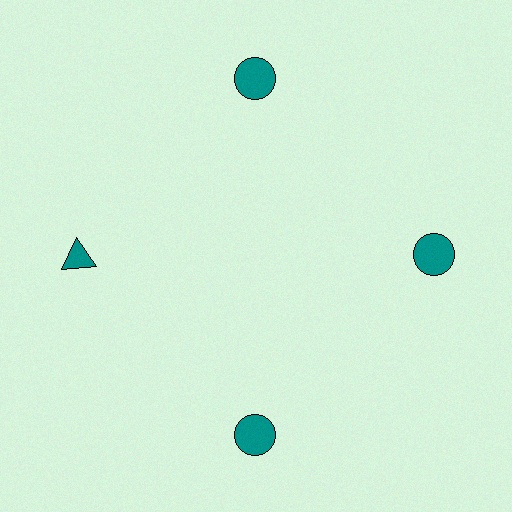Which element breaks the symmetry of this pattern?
The teal triangle at roughly the 9 o'clock position breaks the symmetry. All other shapes are teal circles.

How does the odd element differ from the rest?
It has a different shape: triangle instead of circle.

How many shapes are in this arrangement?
There are 4 shapes arranged in a ring pattern.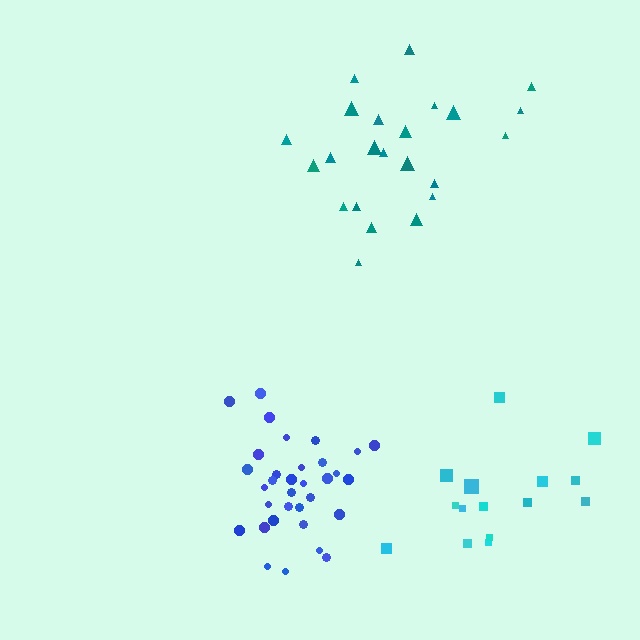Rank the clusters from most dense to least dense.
blue, teal, cyan.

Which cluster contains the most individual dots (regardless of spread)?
Blue (33).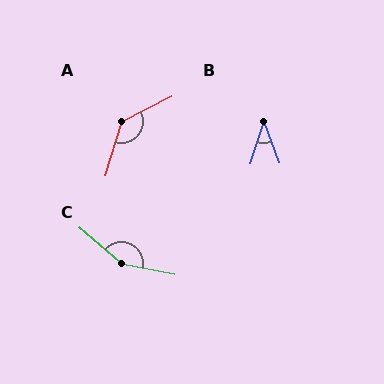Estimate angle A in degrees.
Approximately 134 degrees.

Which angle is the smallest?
B, at approximately 38 degrees.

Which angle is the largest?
C, at approximately 150 degrees.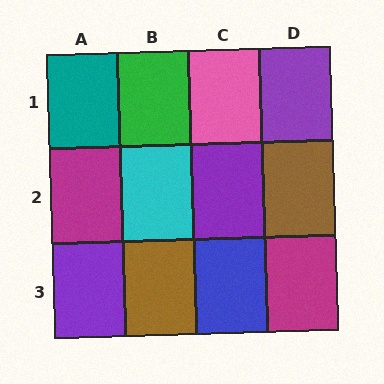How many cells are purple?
3 cells are purple.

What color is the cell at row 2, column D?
Brown.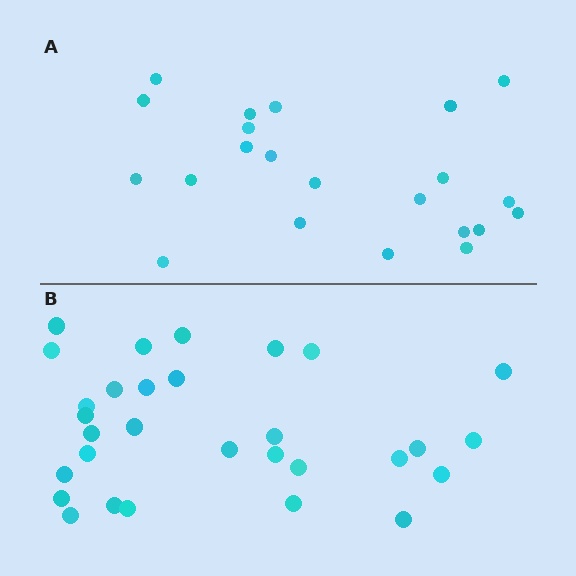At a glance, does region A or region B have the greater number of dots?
Region B (the bottom region) has more dots.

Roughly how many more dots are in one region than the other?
Region B has roughly 8 or so more dots than region A.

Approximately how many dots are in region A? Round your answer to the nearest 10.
About 20 dots. (The exact count is 22, which rounds to 20.)